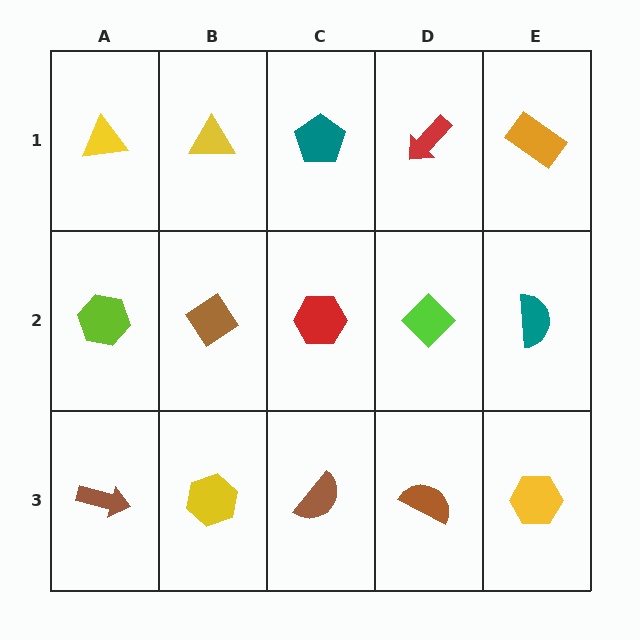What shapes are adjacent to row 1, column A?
A lime hexagon (row 2, column A), a yellow triangle (row 1, column B).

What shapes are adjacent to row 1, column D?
A lime diamond (row 2, column D), a teal pentagon (row 1, column C), an orange rectangle (row 1, column E).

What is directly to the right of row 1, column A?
A yellow triangle.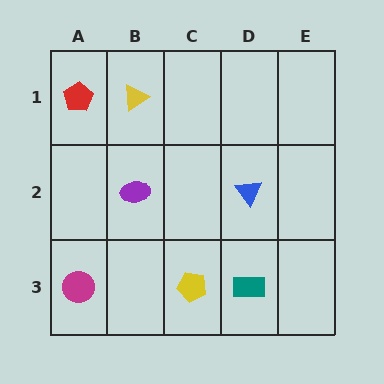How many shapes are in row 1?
2 shapes.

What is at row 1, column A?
A red pentagon.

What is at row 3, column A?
A magenta circle.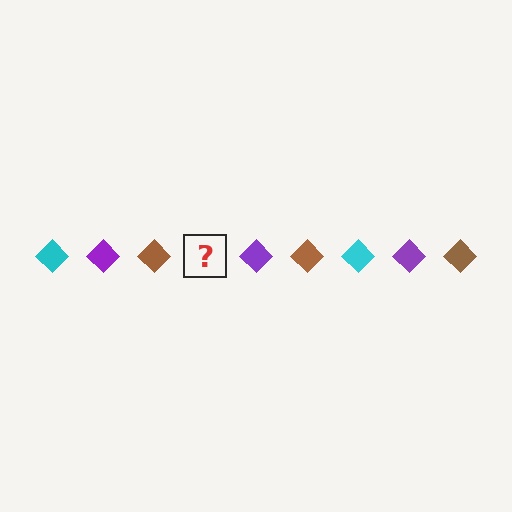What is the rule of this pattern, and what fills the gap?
The rule is that the pattern cycles through cyan, purple, brown diamonds. The gap should be filled with a cyan diamond.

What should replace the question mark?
The question mark should be replaced with a cyan diamond.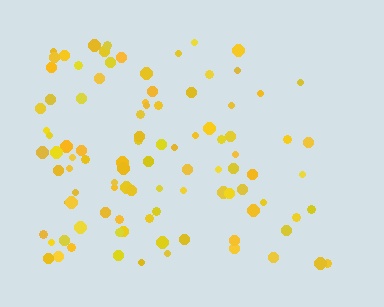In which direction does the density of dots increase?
From right to left, with the left side densest.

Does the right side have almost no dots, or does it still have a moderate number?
Still a moderate number, just noticeably fewer than the left.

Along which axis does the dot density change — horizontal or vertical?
Horizontal.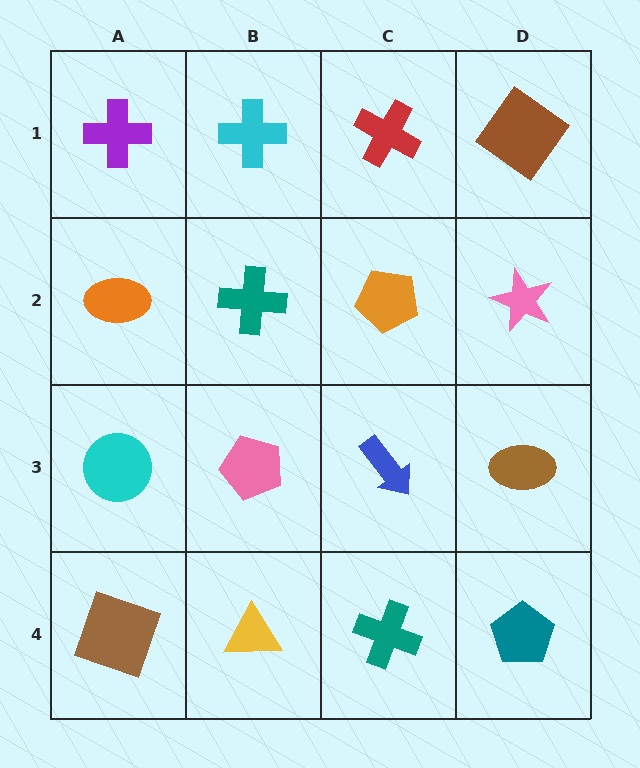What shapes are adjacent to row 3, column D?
A pink star (row 2, column D), a teal pentagon (row 4, column D), a blue arrow (row 3, column C).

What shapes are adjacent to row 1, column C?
An orange pentagon (row 2, column C), a cyan cross (row 1, column B), a brown diamond (row 1, column D).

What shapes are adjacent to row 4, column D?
A brown ellipse (row 3, column D), a teal cross (row 4, column C).